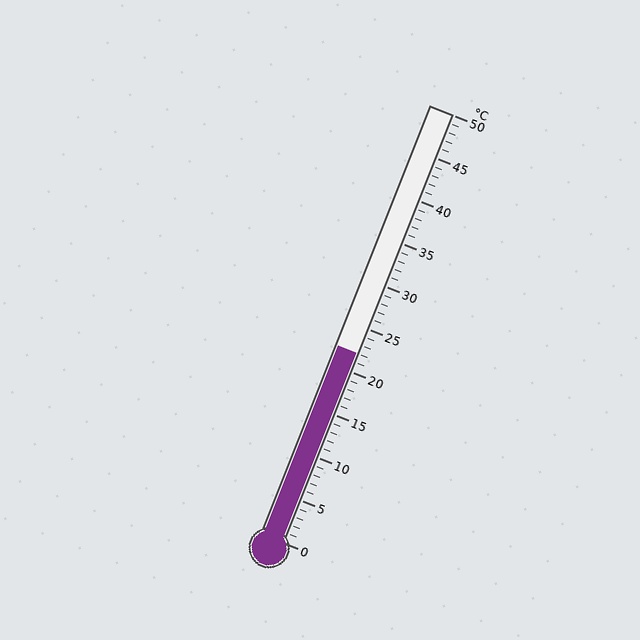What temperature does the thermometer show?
The thermometer shows approximately 22°C.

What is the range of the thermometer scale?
The thermometer scale ranges from 0°C to 50°C.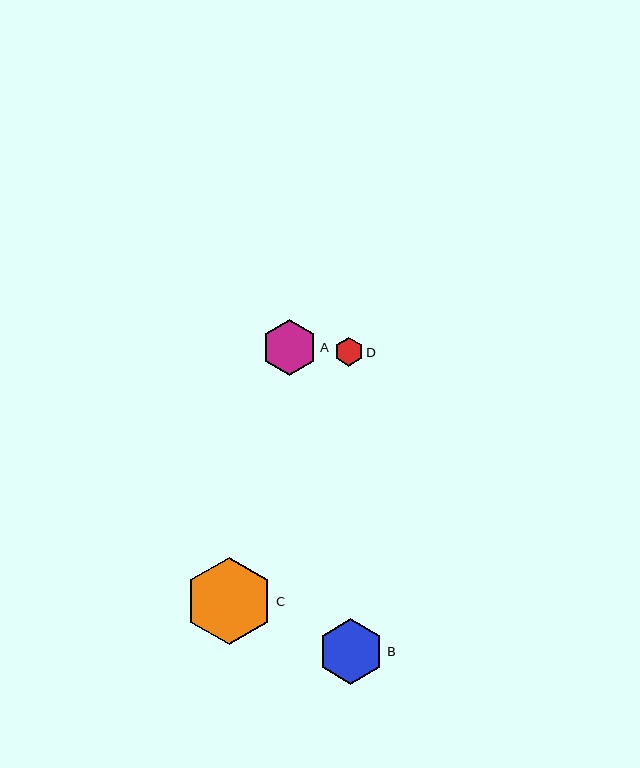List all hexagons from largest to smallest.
From largest to smallest: C, B, A, D.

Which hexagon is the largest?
Hexagon C is the largest with a size of approximately 88 pixels.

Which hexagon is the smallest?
Hexagon D is the smallest with a size of approximately 29 pixels.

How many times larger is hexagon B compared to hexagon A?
Hexagon B is approximately 1.2 times the size of hexagon A.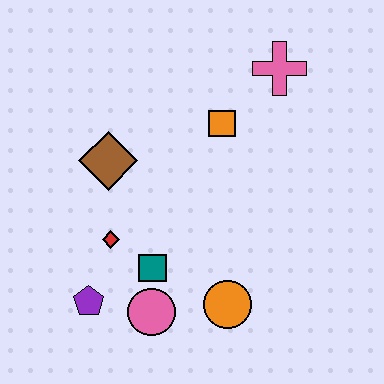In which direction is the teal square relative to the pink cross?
The teal square is below the pink cross.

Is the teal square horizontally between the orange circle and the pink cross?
No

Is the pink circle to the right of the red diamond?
Yes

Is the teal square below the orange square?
Yes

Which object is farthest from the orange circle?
The pink cross is farthest from the orange circle.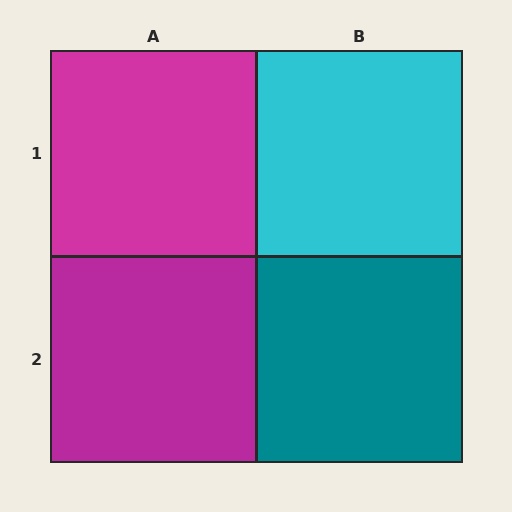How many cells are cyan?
1 cell is cyan.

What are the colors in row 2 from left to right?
Magenta, teal.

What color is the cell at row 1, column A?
Magenta.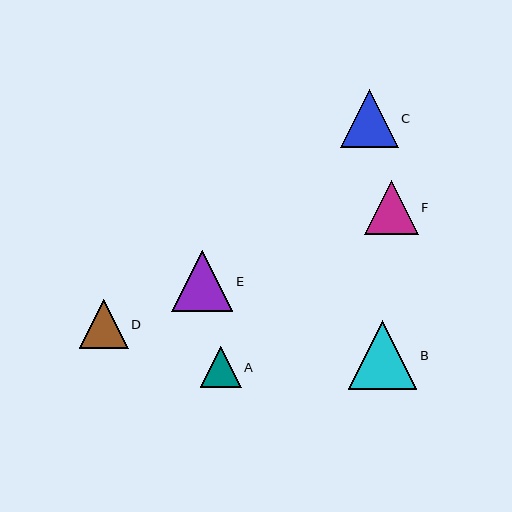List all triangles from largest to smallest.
From largest to smallest: B, E, C, F, D, A.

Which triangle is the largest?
Triangle B is the largest with a size of approximately 68 pixels.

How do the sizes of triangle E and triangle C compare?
Triangle E and triangle C are approximately the same size.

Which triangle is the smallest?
Triangle A is the smallest with a size of approximately 41 pixels.